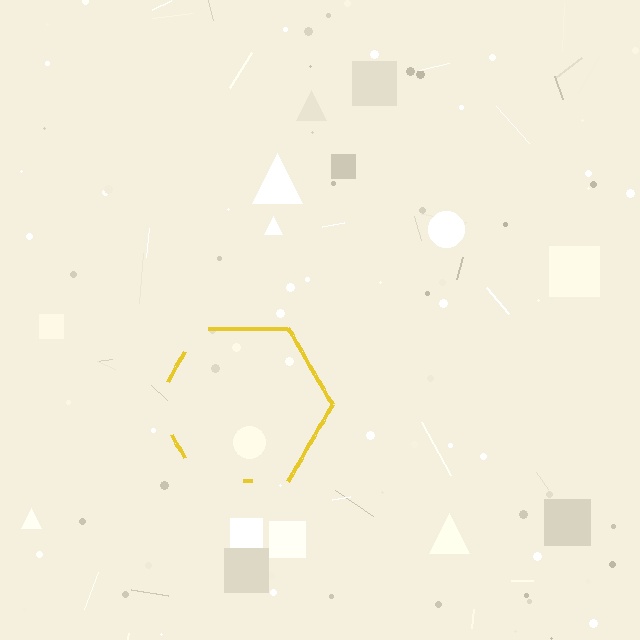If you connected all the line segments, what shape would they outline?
They would outline a hexagon.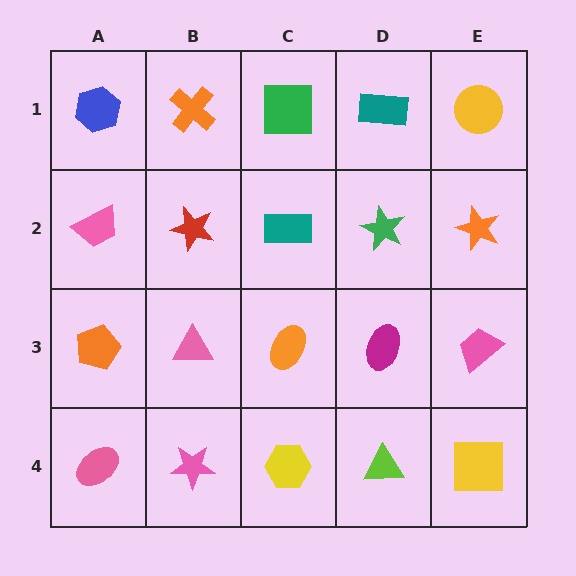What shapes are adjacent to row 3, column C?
A teal rectangle (row 2, column C), a yellow hexagon (row 4, column C), a pink triangle (row 3, column B), a magenta ellipse (row 3, column D).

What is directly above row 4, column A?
An orange pentagon.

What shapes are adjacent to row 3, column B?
A red star (row 2, column B), a pink star (row 4, column B), an orange pentagon (row 3, column A), an orange ellipse (row 3, column C).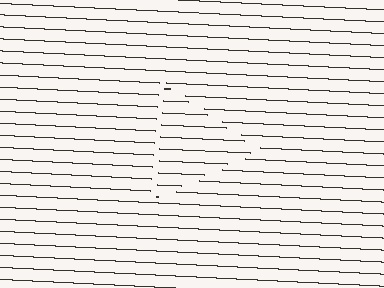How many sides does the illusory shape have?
3 sides — the line-ends trace a triangle.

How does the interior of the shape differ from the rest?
The interior of the shape contains the same grating, shifted by half a period — the contour is defined by the phase discontinuity where line-ends from the inner and outer gratings abut.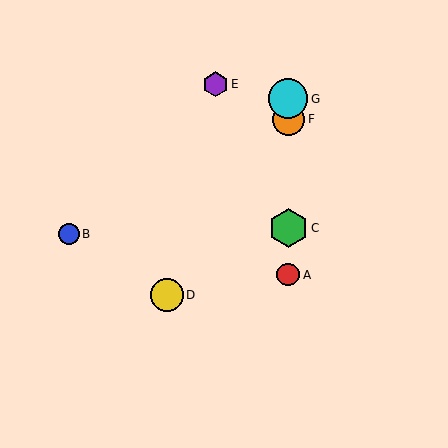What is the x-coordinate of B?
Object B is at x≈69.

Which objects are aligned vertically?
Objects A, C, F, G are aligned vertically.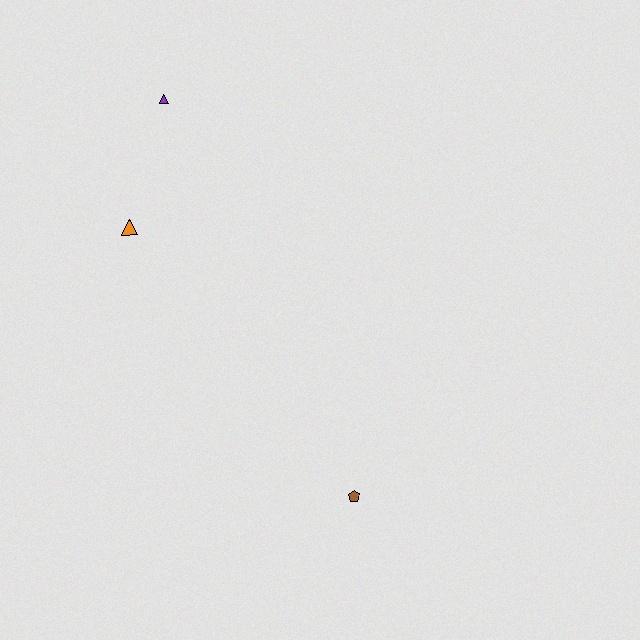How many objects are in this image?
There are 3 objects.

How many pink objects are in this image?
There are no pink objects.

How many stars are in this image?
There are no stars.